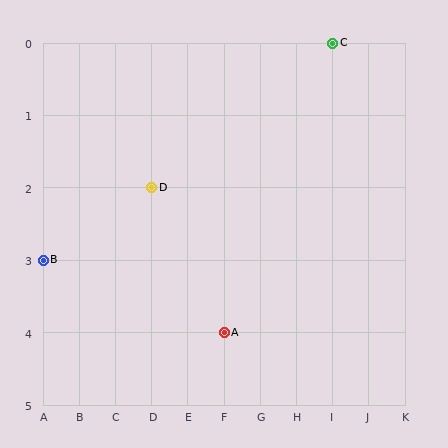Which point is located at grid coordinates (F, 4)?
Point A is at (F, 4).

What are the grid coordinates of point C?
Point C is at grid coordinates (I, 0).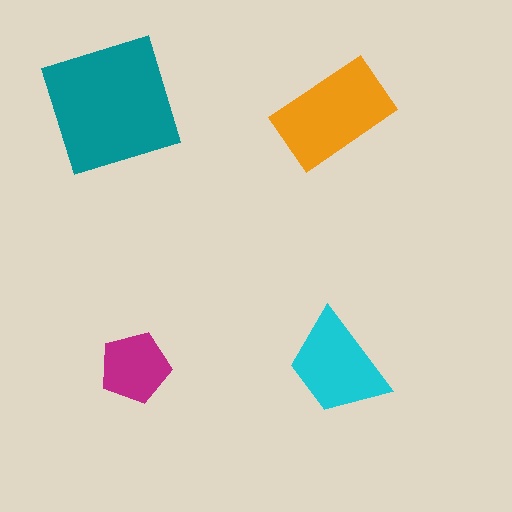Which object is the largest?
The teal square.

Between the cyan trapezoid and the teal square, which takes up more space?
The teal square.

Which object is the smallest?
The magenta pentagon.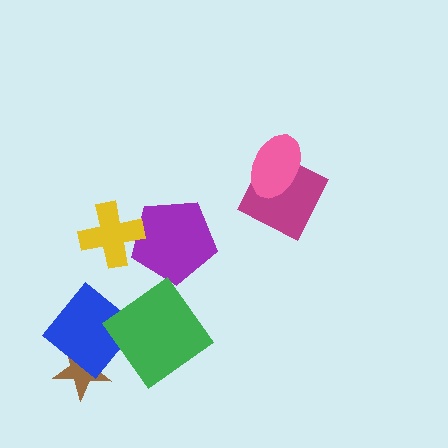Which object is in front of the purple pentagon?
The yellow cross is in front of the purple pentagon.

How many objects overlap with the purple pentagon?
1 object overlaps with the purple pentagon.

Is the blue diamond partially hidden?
Yes, it is partially covered by another shape.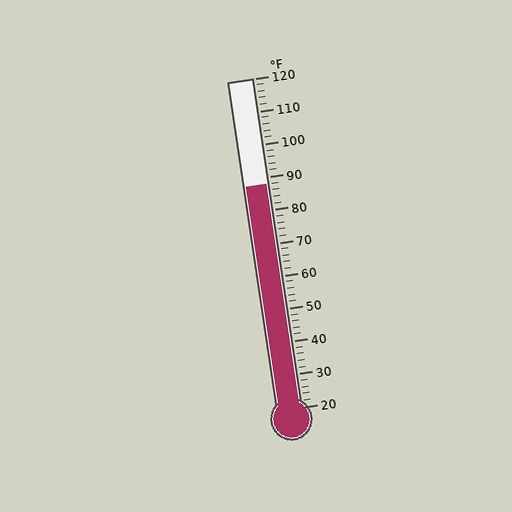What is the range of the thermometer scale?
The thermometer scale ranges from 20°F to 120°F.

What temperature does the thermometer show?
The thermometer shows approximately 88°F.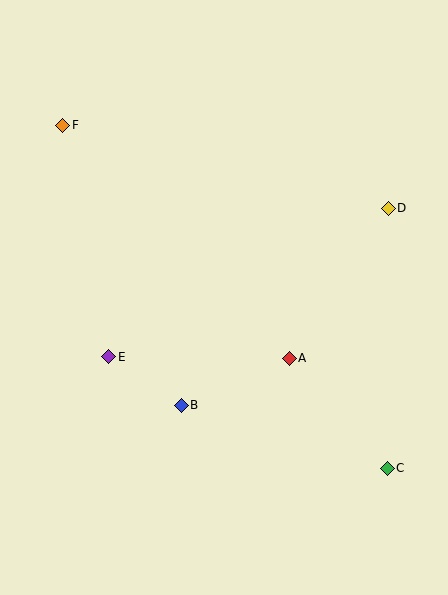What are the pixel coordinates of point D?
Point D is at (388, 208).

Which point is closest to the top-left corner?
Point F is closest to the top-left corner.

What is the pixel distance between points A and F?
The distance between A and F is 325 pixels.